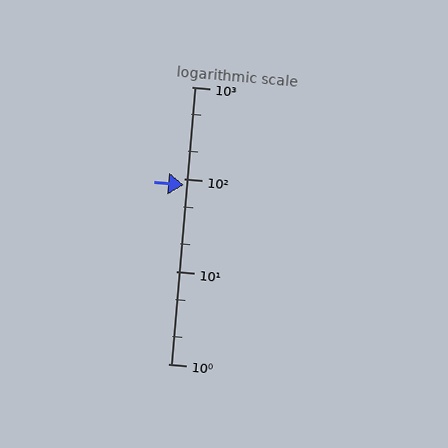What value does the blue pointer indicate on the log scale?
The pointer indicates approximately 86.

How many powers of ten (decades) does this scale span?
The scale spans 3 decades, from 1 to 1000.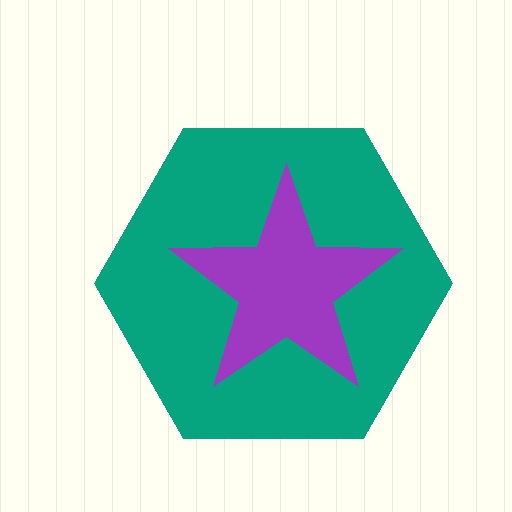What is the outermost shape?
The teal hexagon.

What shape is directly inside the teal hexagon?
The purple star.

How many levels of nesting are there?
2.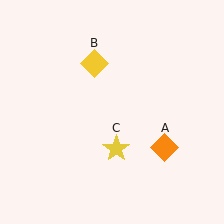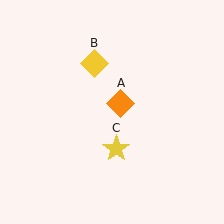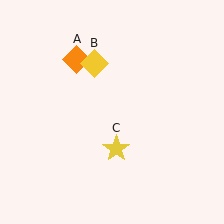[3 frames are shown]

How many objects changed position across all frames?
1 object changed position: orange diamond (object A).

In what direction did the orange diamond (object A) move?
The orange diamond (object A) moved up and to the left.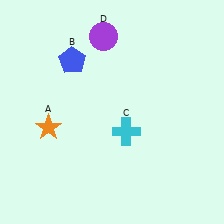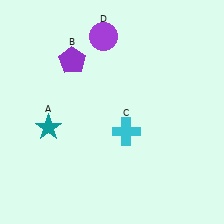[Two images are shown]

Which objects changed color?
A changed from orange to teal. B changed from blue to purple.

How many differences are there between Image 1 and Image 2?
There are 2 differences between the two images.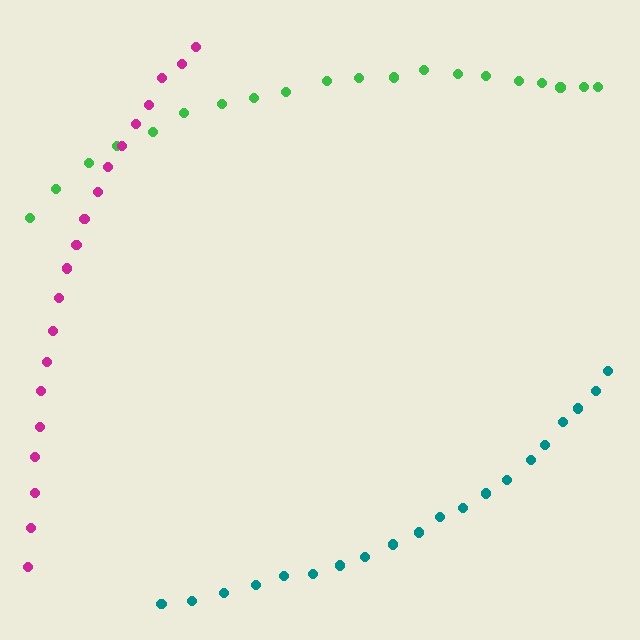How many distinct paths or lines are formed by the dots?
There are 3 distinct paths.